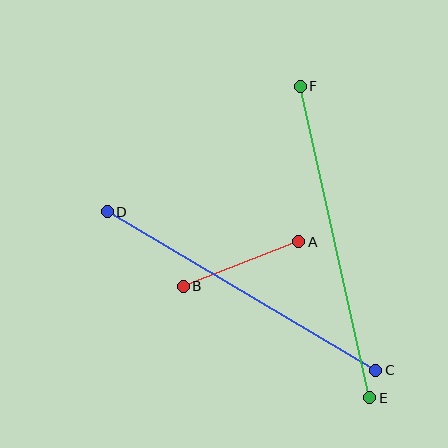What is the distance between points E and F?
The distance is approximately 319 pixels.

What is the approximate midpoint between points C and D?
The midpoint is at approximately (242, 291) pixels.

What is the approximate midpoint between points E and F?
The midpoint is at approximately (335, 242) pixels.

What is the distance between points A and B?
The distance is approximately 124 pixels.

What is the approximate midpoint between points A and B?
The midpoint is at approximately (241, 264) pixels.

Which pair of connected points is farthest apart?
Points E and F are farthest apart.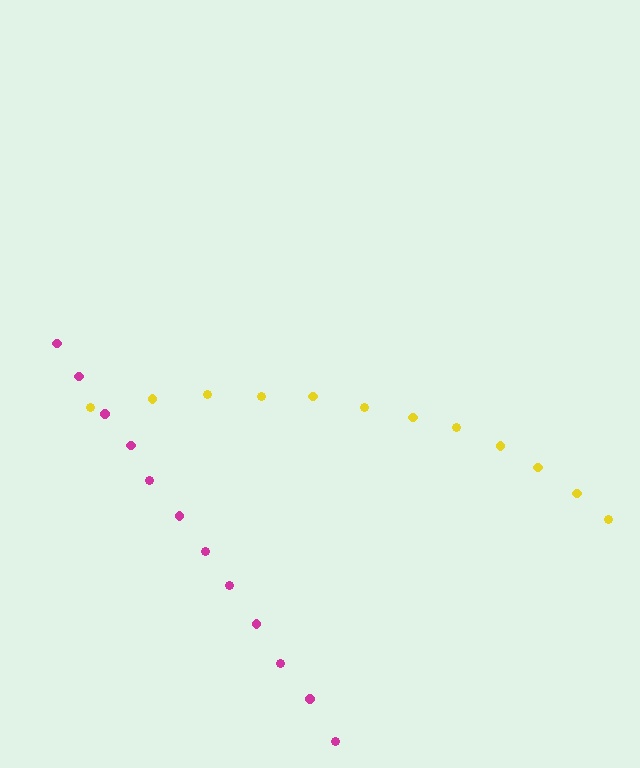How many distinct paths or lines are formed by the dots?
There are 2 distinct paths.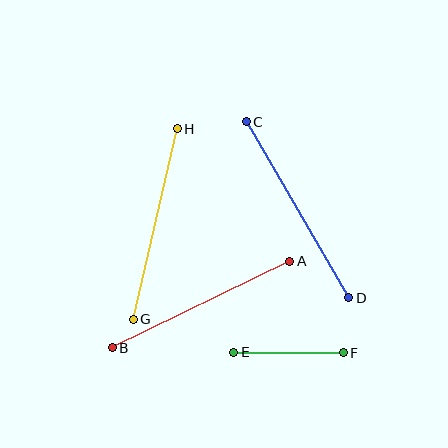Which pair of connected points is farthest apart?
Points C and D are farthest apart.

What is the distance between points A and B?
The distance is approximately 197 pixels.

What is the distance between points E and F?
The distance is approximately 109 pixels.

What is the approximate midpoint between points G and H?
The midpoint is at approximately (155, 224) pixels.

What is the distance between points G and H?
The distance is approximately 196 pixels.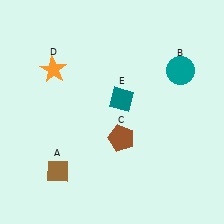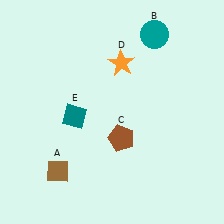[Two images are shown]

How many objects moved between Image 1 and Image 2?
3 objects moved between the two images.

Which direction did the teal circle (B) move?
The teal circle (B) moved up.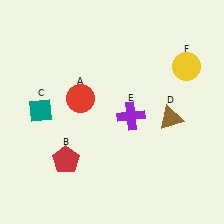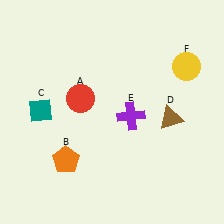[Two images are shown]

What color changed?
The pentagon (B) changed from red in Image 1 to orange in Image 2.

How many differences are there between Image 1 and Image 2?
There is 1 difference between the two images.